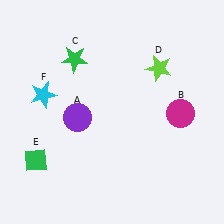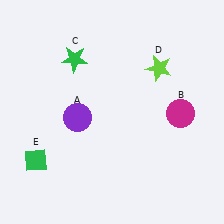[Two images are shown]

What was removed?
The cyan star (F) was removed in Image 2.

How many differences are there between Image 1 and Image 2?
There is 1 difference between the two images.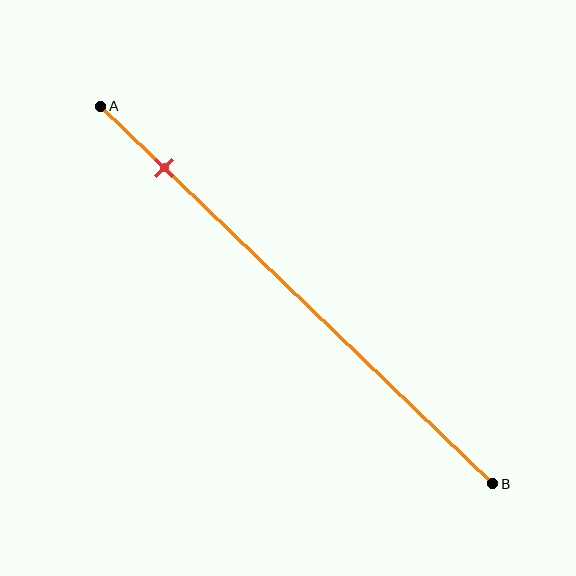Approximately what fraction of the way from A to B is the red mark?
The red mark is approximately 15% of the way from A to B.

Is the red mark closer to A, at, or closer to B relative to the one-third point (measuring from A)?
The red mark is closer to point A than the one-third point of segment AB.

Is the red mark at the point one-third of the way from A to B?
No, the mark is at about 15% from A, not at the 33% one-third point.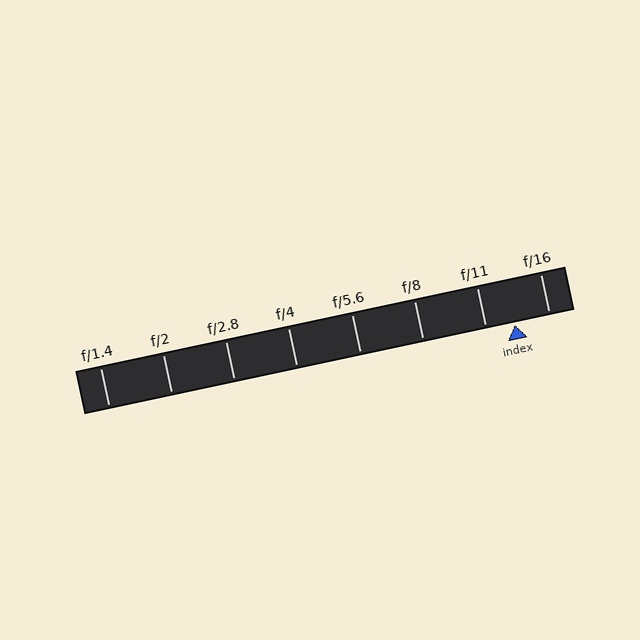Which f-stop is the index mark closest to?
The index mark is closest to f/11.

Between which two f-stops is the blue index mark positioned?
The index mark is between f/11 and f/16.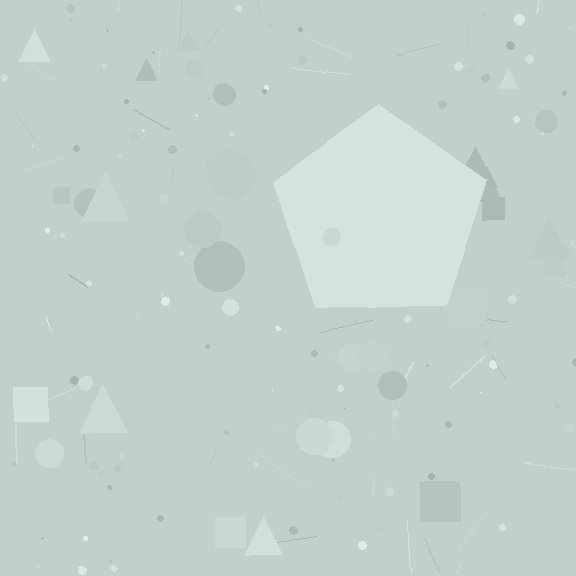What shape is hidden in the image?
A pentagon is hidden in the image.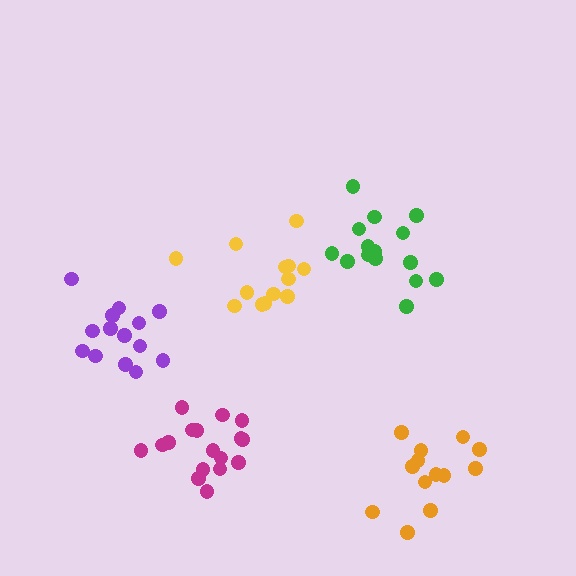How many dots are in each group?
Group 1: 13 dots, Group 2: 13 dots, Group 3: 14 dots, Group 4: 17 dots, Group 5: 15 dots (72 total).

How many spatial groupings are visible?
There are 5 spatial groupings.